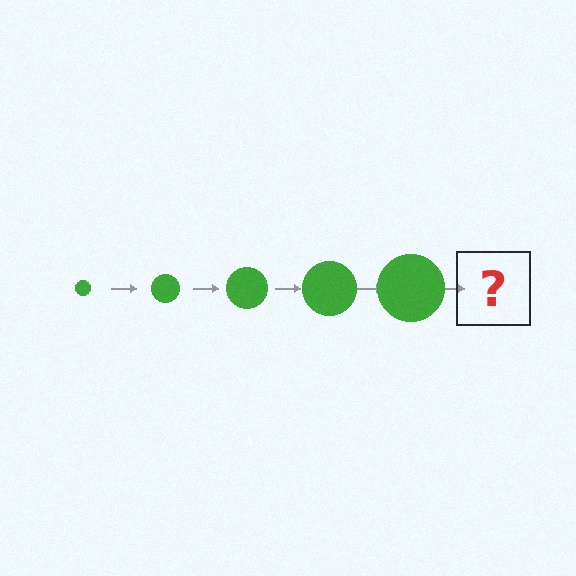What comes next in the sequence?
The next element should be a green circle, larger than the previous one.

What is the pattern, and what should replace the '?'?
The pattern is that the circle gets progressively larger each step. The '?' should be a green circle, larger than the previous one.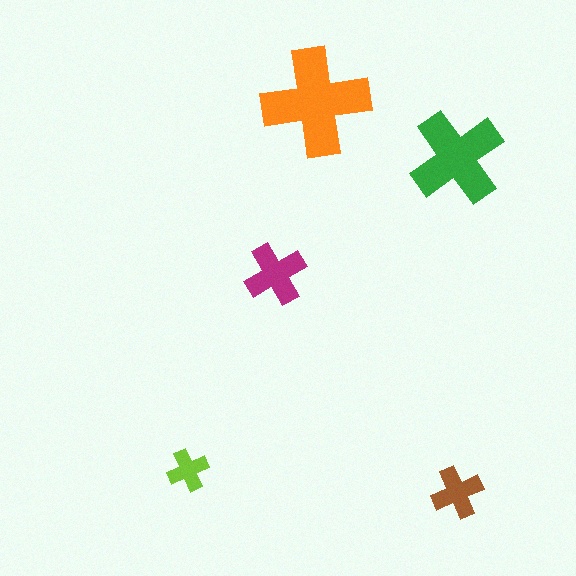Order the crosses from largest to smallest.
the orange one, the green one, the magenta one, the brown one, the lime one.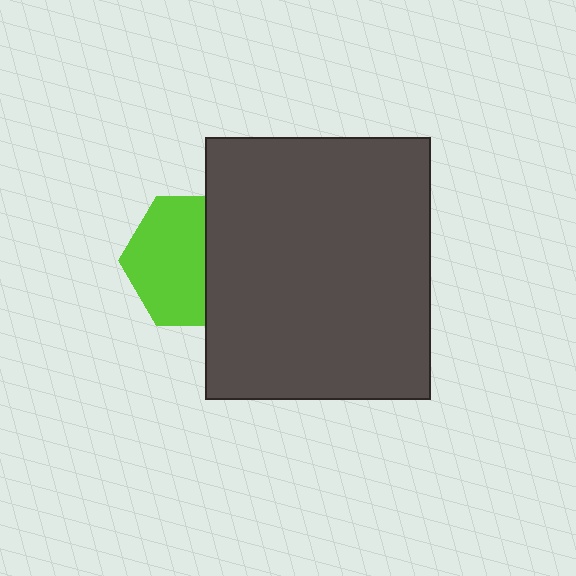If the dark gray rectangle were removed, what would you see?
You would see the complete lime hexagon.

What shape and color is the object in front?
The object in front is a dark gray rectangle.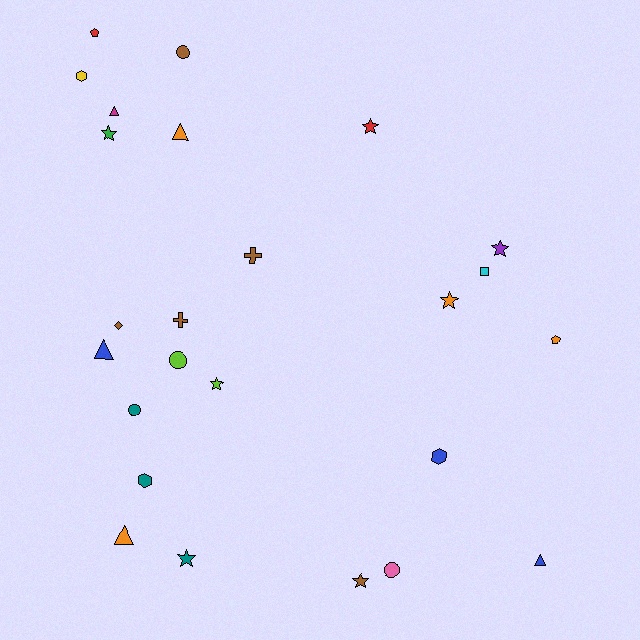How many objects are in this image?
There are 25 objects.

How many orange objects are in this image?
There are 4 orange objects.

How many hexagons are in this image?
There are 3 hexagons.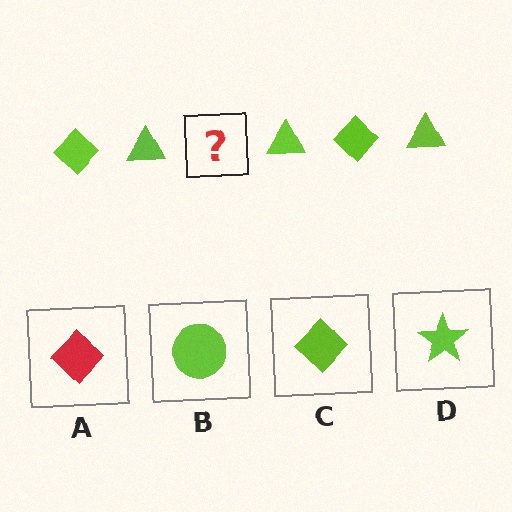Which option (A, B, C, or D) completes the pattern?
C.